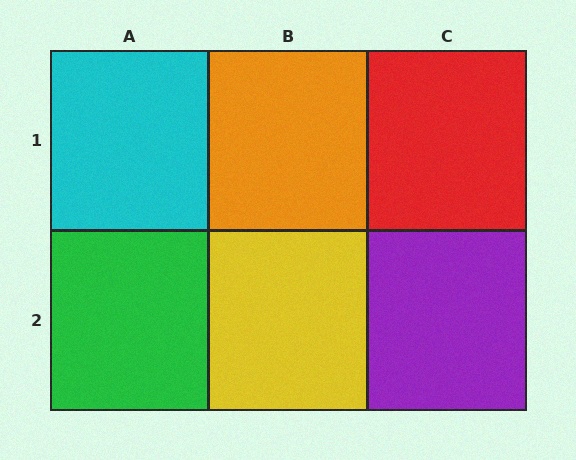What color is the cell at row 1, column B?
Orange.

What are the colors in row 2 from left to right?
Green, yellow, purple.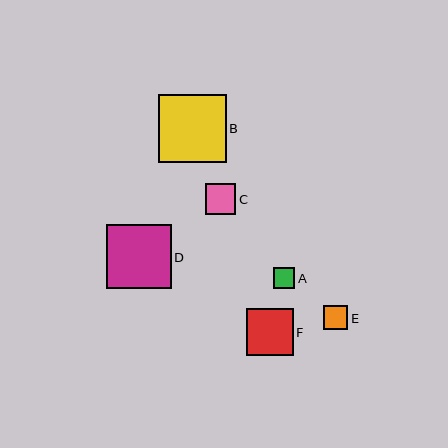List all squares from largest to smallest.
From largest to smallest: B, D, F, C, E, A.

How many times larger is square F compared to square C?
Square F is approximately 1.6 times the size of square C.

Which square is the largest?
Square B is the largest with a size of approximately 68 pixels.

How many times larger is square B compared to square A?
Square B is approximately 3.2 times the size of square A.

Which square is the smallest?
Square A is the smallest with a size of approximately 21 pixels.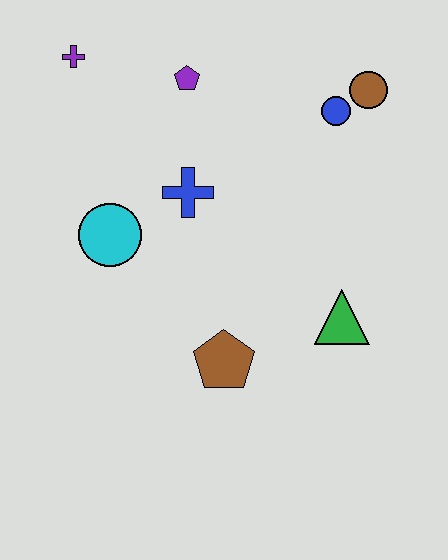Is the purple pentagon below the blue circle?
No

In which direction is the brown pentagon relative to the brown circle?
The brown pentagon is below the brown circle.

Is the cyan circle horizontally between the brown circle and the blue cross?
No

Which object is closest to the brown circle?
The blue circle is closest to the brown circle.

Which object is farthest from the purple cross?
The green triangle is farthest from the purple cross.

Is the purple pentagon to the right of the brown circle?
No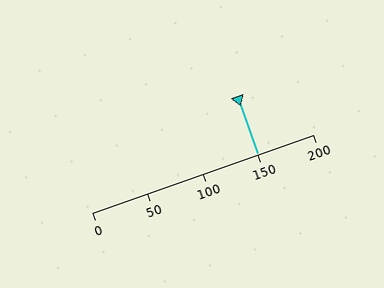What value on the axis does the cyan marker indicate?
The marker indicates approximately 150.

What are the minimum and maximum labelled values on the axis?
The axis runs from 0 to 200.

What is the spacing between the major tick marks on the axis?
The major ticks are spaced 50 apart.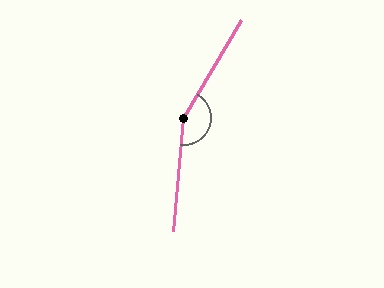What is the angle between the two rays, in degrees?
Approximately 154 degrees.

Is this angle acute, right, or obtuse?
It is obtuse.